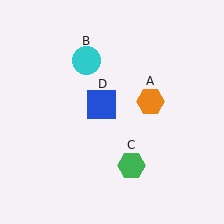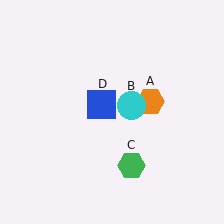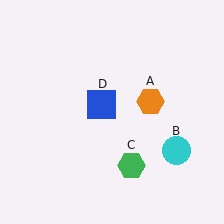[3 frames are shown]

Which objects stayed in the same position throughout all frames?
Orange hexagon (object A) and green hexagon (object C) and blue square (object D) remained stationary.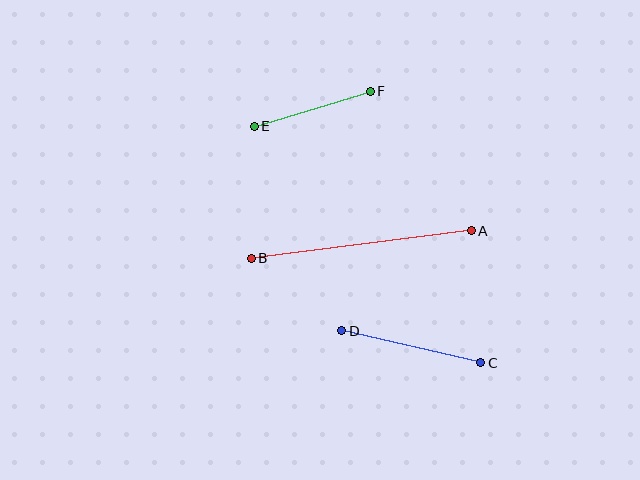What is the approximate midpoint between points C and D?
The midpoint is at approximately (411, 347) pixels.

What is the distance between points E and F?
The distance is approximately 121 pixels.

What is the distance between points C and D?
The distance is approximately 143 pixels.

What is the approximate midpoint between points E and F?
The midpoint is at approximately (312, 109) pixels.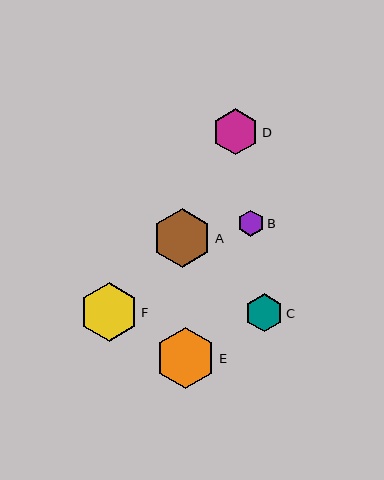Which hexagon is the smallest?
Hexagon B is the smallest with a size of approximately 26 pixels.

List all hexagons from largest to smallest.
From largest to smallest: E, A, F, D, C, B.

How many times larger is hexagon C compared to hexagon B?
Hexagon C is approximately 1.4 times the size of hexagon B.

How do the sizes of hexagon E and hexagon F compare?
Hexagon E and hexagon F are approximately the same size.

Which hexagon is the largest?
Hexagon E is the largest with a size of approximately 60 pixels.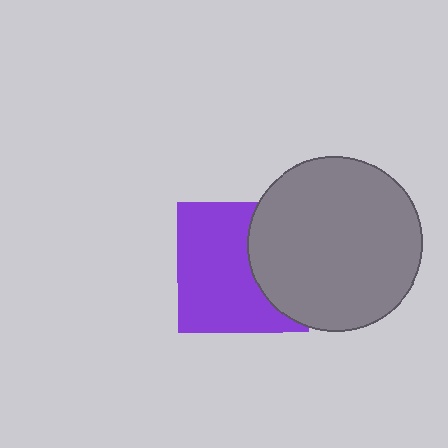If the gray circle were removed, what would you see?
You would see the complete purple square.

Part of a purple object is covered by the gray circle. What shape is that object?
It is a square.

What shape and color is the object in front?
The object in front is a gray circle.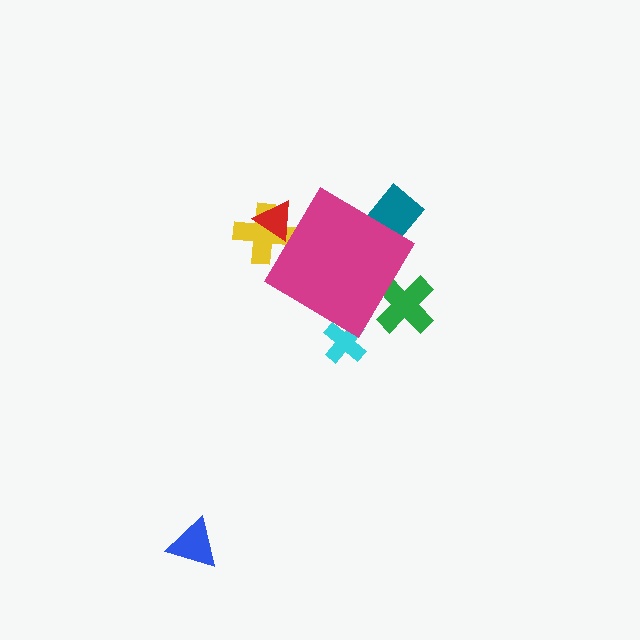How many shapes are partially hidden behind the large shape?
5 shapes are partially hidden.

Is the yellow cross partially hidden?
Yes, the yellow cross is partially hidden behind the magenta diamond.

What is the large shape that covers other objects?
A magenta diamond.